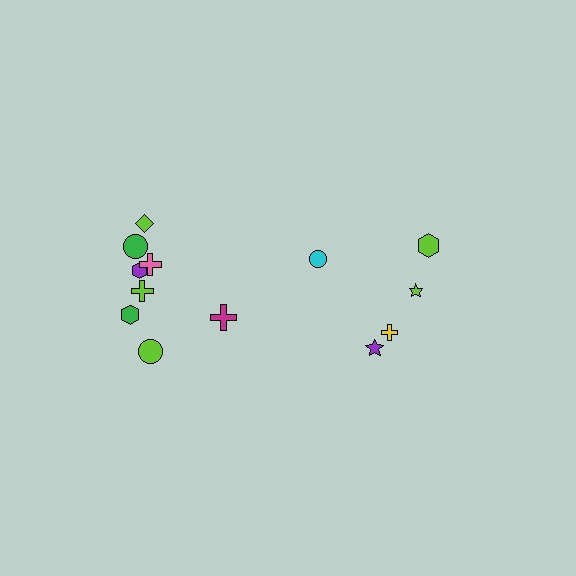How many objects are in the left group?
There are 8 objects.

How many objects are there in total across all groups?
There are 13 objects.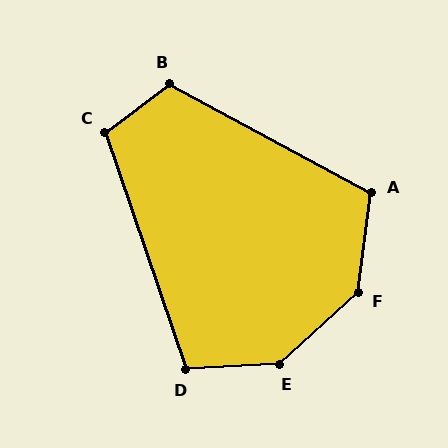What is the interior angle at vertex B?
Approximately 115 degrees (obtuse).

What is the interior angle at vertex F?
Approximately 140 degrees (obtuse).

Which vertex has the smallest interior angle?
D, at approximately 105 degrees.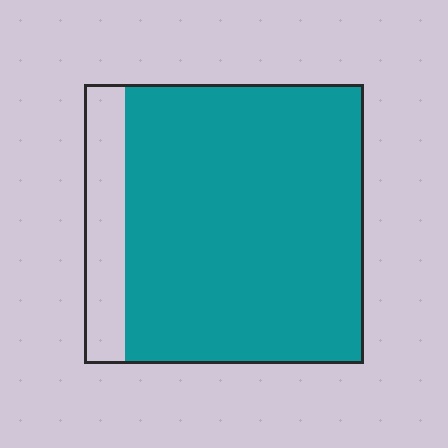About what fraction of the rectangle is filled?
About five sixths (5/6).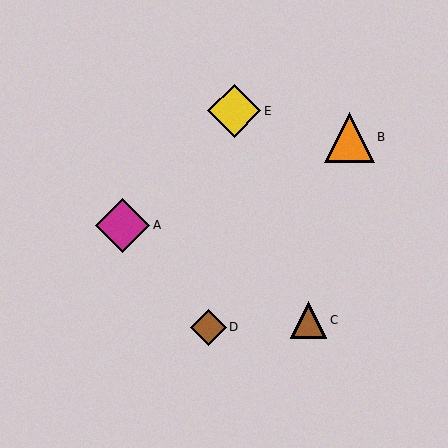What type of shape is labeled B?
Shape B is an orange triangle.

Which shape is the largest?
The magenta diamond (labeled A) is the largest.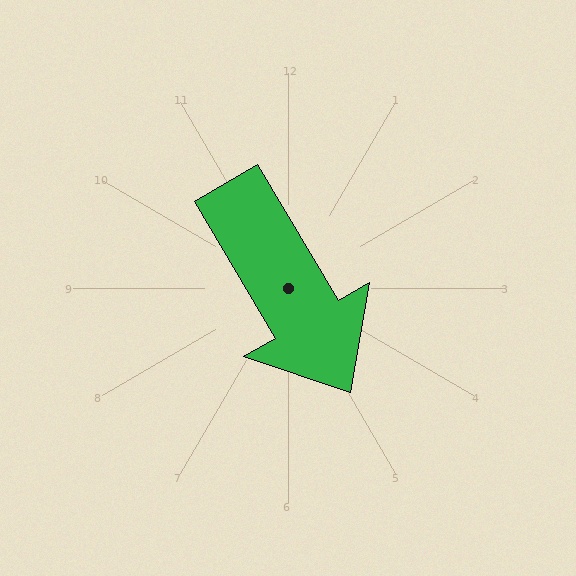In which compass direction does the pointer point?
Southeast.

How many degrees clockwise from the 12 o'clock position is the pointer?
Approximately 149 degrees.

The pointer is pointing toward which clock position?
Roughly 5 o'clock.